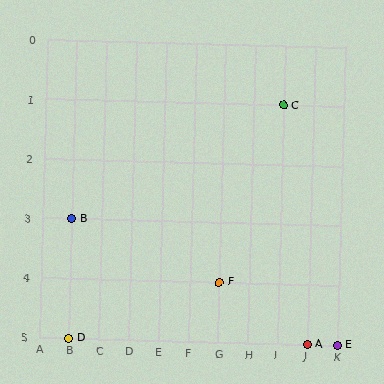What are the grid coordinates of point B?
Point B is at grid coordinates (B, 3).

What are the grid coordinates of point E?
Point E is at grid coordinates (K, 5).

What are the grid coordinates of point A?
Point A is at grid coordinates (J, 5).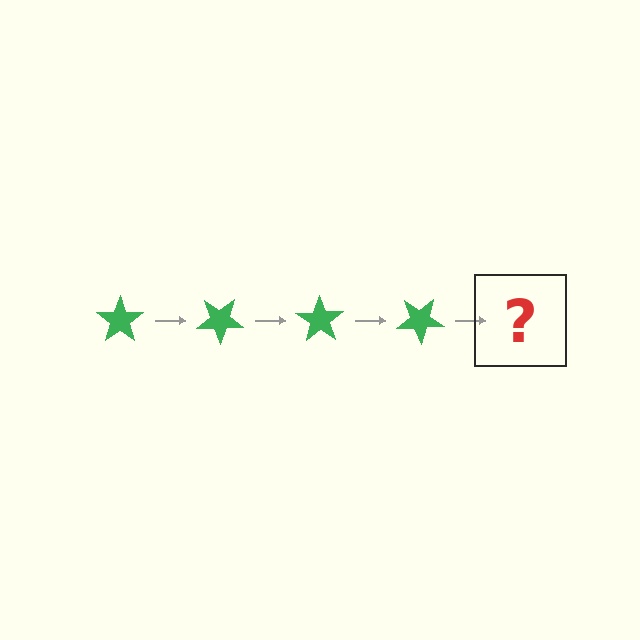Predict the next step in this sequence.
The next step is a green star rotated 140 degrees.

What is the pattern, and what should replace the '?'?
The pattern is that the star rotates 35 degrees each step. The '?' should be a green star rotated 140 degrees.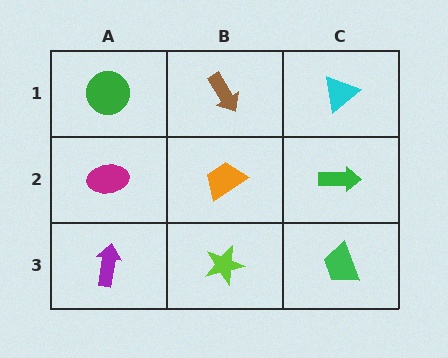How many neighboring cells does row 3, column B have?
3.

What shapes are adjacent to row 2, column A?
A green circle (row 1, column A), a purple arrow (row 3, column A), an orange trapezoid (row 2, column B).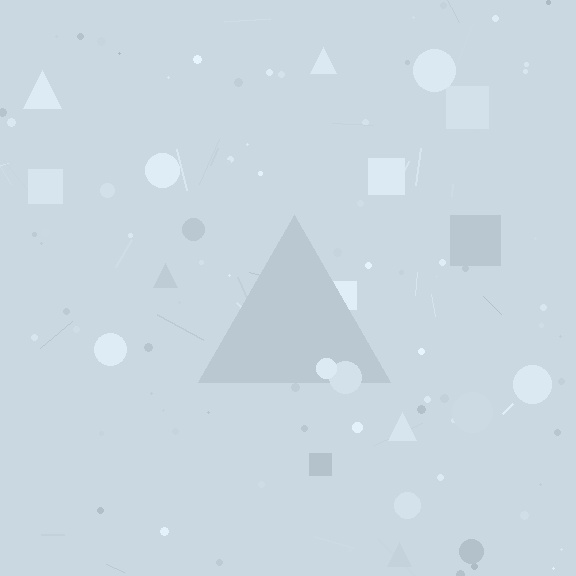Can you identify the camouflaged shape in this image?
The camouflaged shape is a triangle.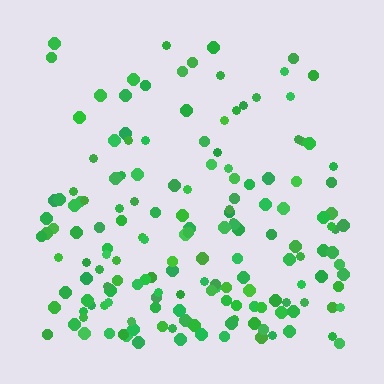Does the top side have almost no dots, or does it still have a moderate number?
Still a moderate number, just noticeably fewer than the bottom.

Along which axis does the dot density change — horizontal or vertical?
Vertical.